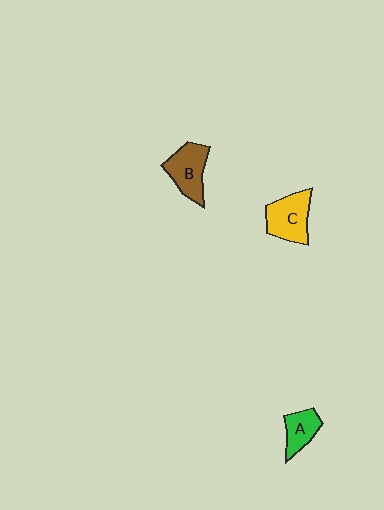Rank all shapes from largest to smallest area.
From largest to smallest: C (yellow), B (brown), A (green).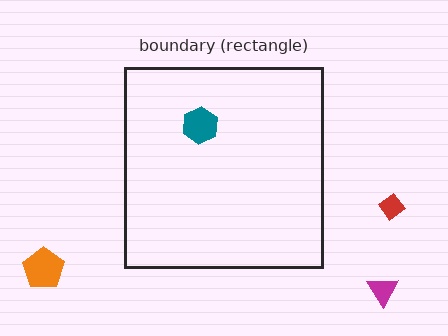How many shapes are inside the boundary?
1 inside, 3 outside.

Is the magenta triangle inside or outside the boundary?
Outside.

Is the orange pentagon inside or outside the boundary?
Outside.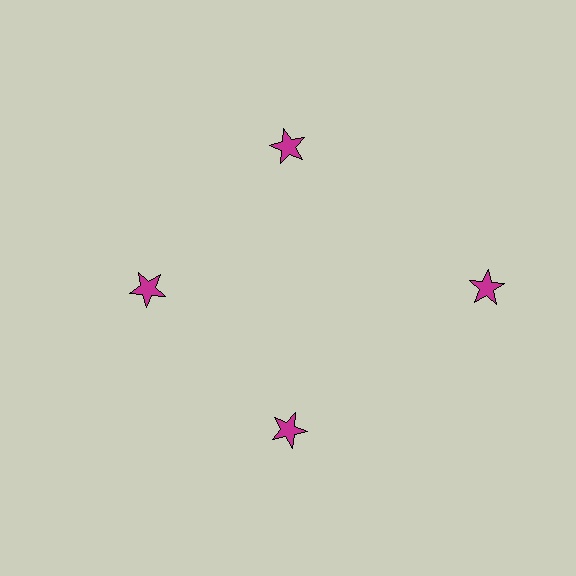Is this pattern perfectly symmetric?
No. The 4 magenta stars are arranged in a ring, but one element near the 3 o'clock position is pushed outward from the center, breaking the 4-fold rotational symmetry.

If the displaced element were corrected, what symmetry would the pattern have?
It would have 4-fold rotational symmetry — the pattern would map onto itself every 90 degrees.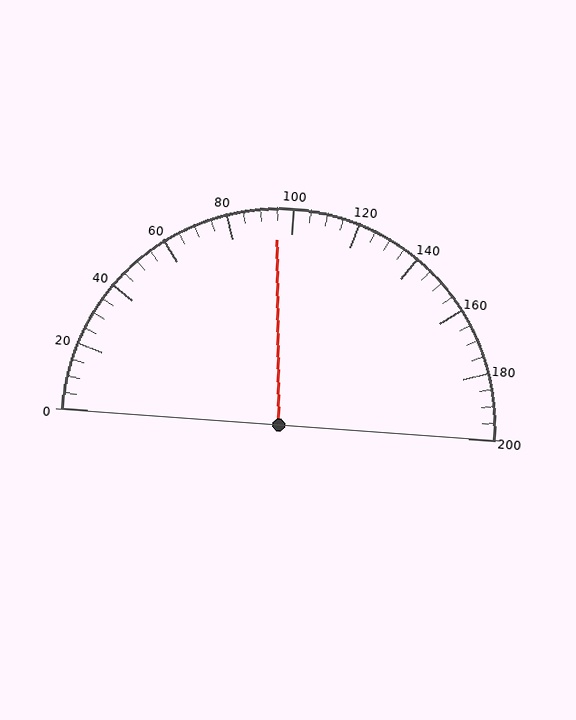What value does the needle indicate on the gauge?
The needle indicates approximately 95.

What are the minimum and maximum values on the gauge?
The gauge ranges from 0 to 200.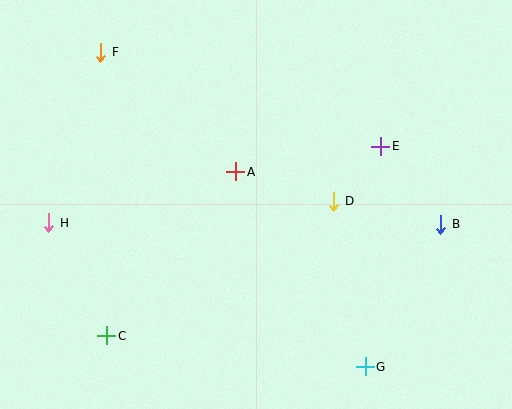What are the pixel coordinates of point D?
Point D is at (334, 201).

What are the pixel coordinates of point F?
Point F is at (101, 52).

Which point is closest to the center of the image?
Point A at (236, 172) is closest to the center.